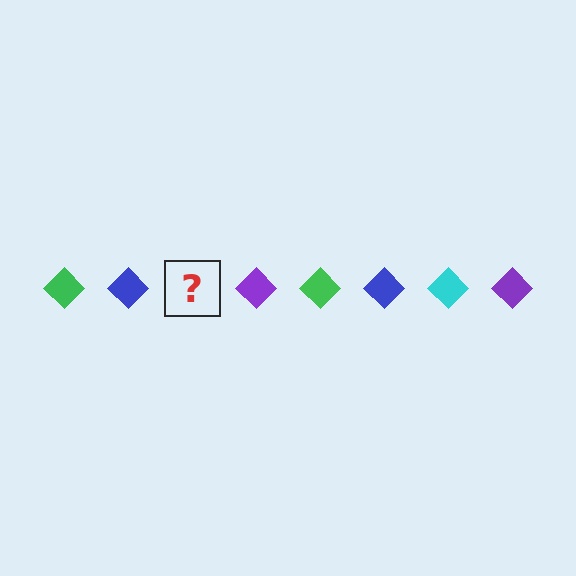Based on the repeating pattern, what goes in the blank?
The blank should be a cyan diamond.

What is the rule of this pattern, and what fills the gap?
The rule is that the pattern cycles through green, blue, cyan, purple diamonds. The gap should be filled with a cyan diamond.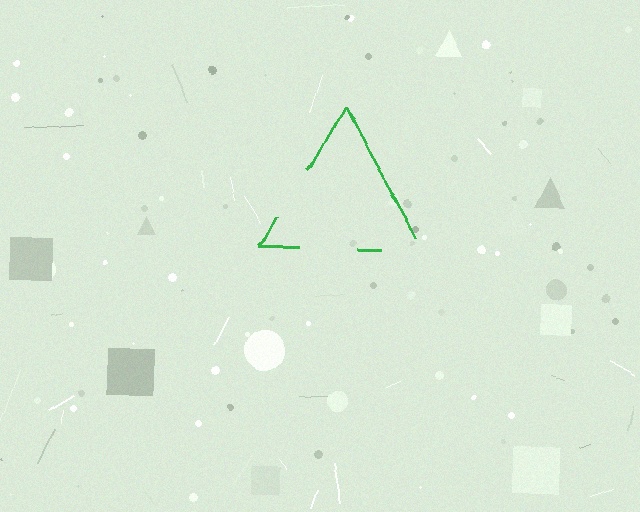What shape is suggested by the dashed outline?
The dashed outline suggests a triangle.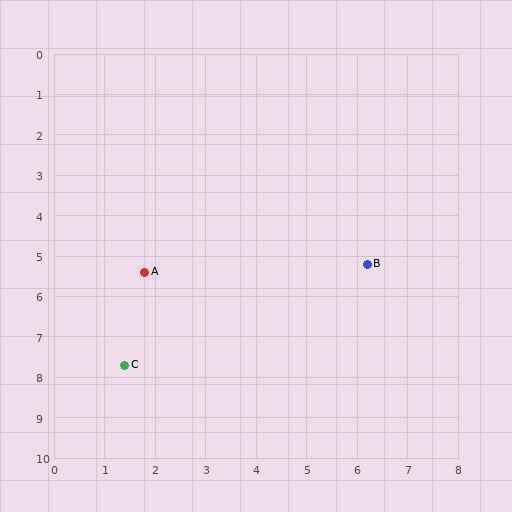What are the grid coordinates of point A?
Point A is at approximately (1.8, 5.4).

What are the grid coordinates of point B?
Point B is at approximately (6.2, 5.2).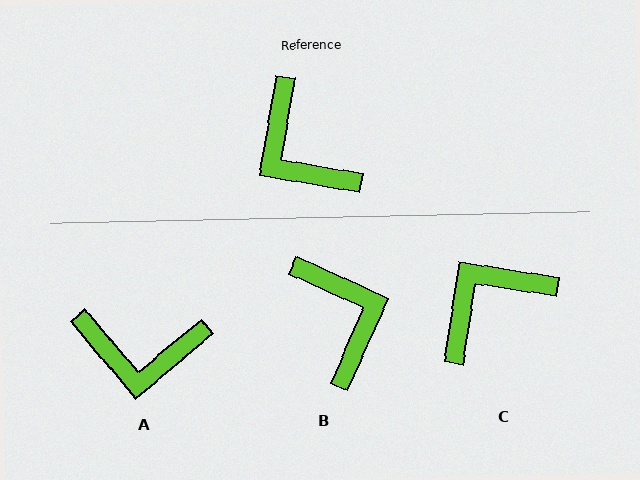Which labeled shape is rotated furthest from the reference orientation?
B, about 166 degrees away.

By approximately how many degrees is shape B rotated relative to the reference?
Approximately 166 degrees counter-clockwise.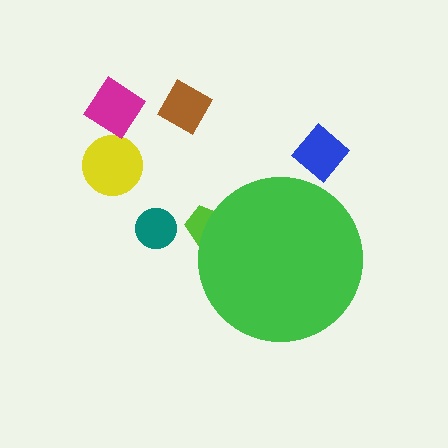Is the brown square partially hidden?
No, the brown square is fully visible.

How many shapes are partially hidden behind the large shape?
1 shape is partially hidden.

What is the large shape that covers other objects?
A green circle.